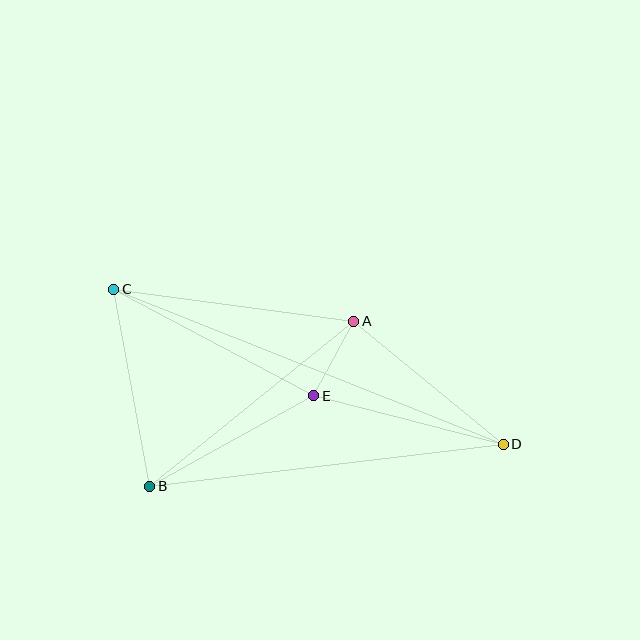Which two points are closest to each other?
Points A and E are closest to each other.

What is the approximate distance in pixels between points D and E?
The distance between D and E is approximately 196 pixels.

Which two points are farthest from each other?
Points C and D are farthest from each other.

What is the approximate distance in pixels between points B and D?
The distance between B and D is approximately 356 pixels.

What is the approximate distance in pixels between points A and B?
The distance between A and B is approximately 262 pixels.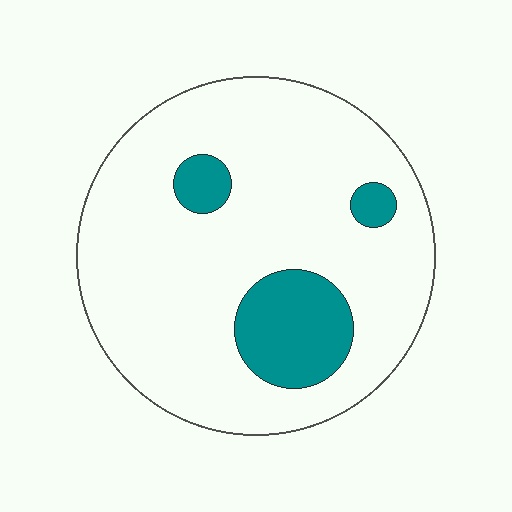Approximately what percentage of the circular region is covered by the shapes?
Approximately 15%.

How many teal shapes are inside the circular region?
3.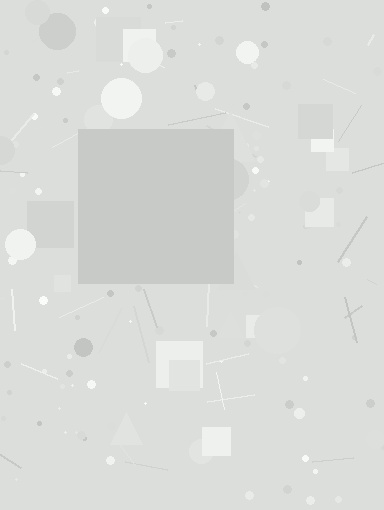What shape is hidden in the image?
A square is hidden in the image.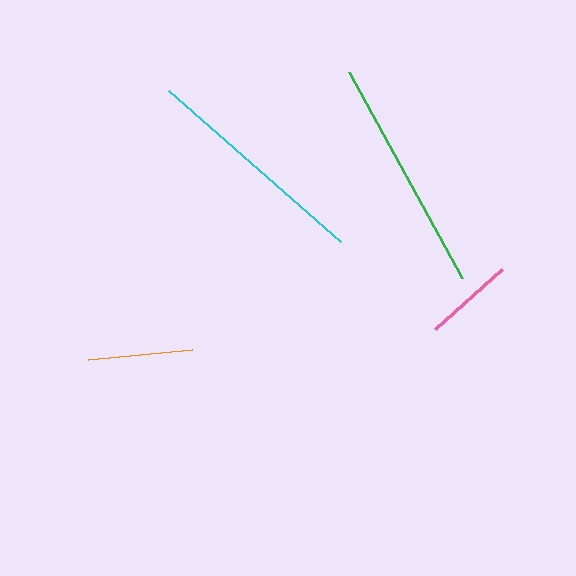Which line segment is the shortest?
The pink line is the shortest at approximately 90 pixels.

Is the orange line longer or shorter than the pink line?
The orange line is longer than the pink line.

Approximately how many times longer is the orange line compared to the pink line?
The orange line is approximately 1.2 times the length of the pink line.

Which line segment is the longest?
The green line is the longest at approximately 235 pixels.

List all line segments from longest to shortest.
From longest to shortest: green, cyan, orange, pink.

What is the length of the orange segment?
The orange segment is approximately 105 pixels long.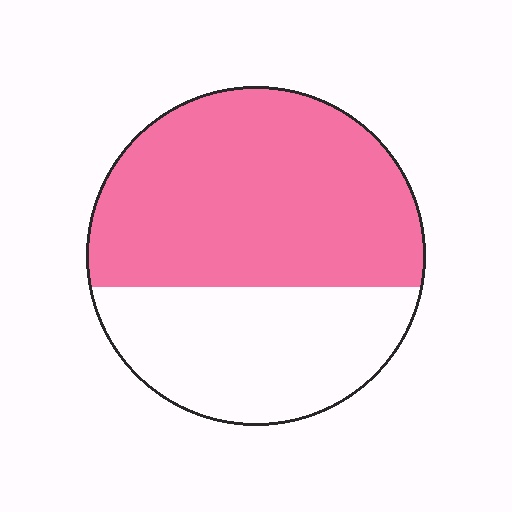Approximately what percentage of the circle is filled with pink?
Approximately 60%.